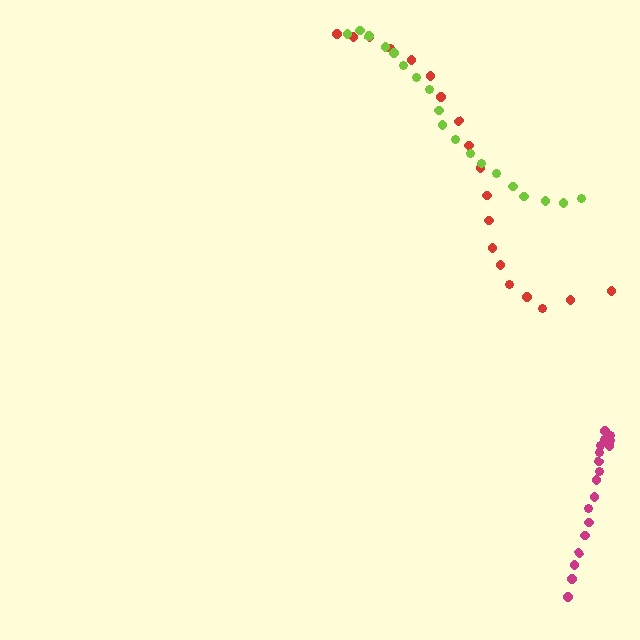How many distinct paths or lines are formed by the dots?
There are 3 distinct paths.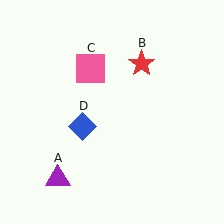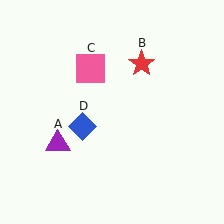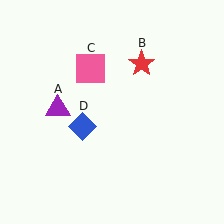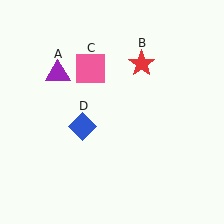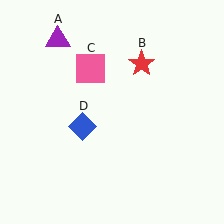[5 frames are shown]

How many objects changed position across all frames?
1 object changed position: purple triangle (object A).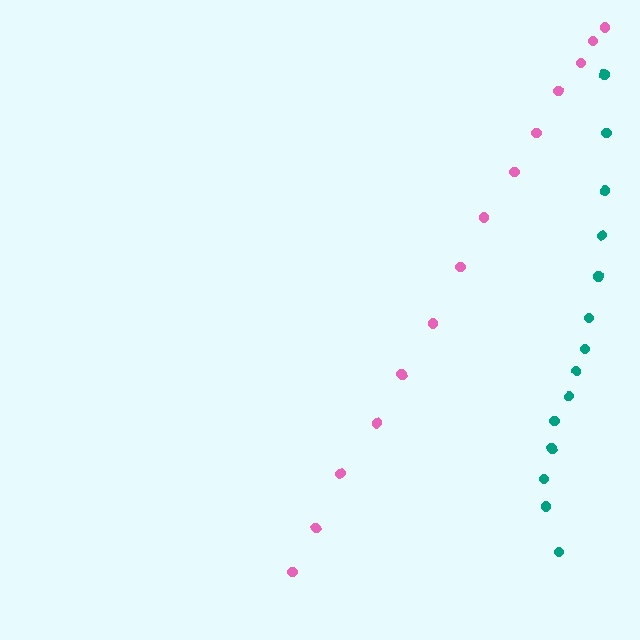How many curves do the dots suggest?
There are 2 distinct paths.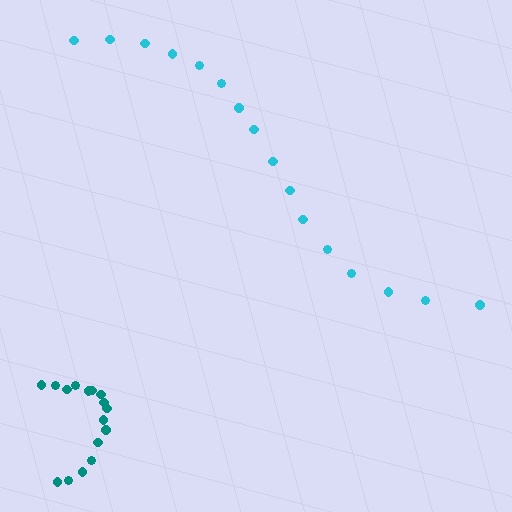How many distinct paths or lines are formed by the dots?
There are 2 distinct paths.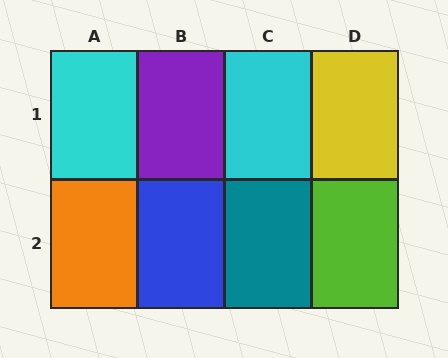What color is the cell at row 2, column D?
Lime.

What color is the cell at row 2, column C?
Teal.